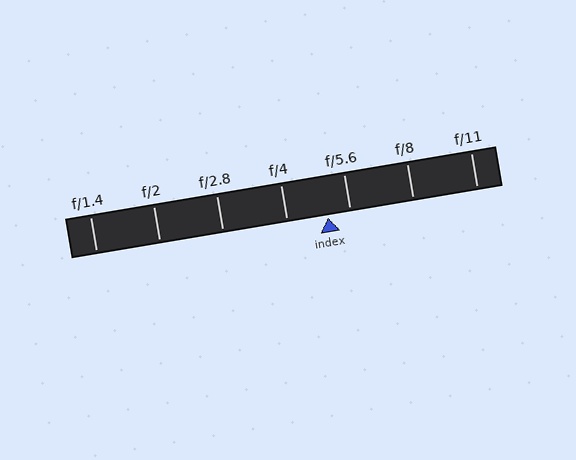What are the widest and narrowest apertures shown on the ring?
The widest aperture shown is f/1.4 and the narrowest is f/11.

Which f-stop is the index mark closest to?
The index mark is closest to f/5.6.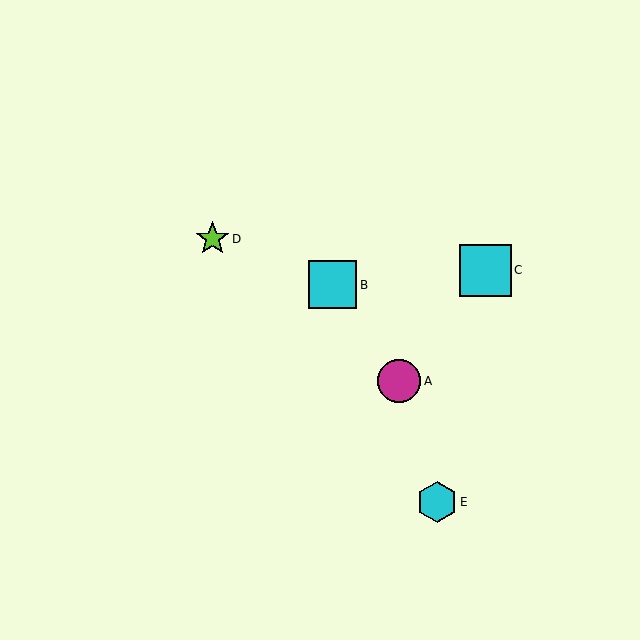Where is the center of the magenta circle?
The center of the magenta circle is at (399, 381).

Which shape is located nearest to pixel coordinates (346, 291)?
The cyan square (labeled B) at (333, 285) is nearest to that location.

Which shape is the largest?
The cyan square (labeled C) is the largest.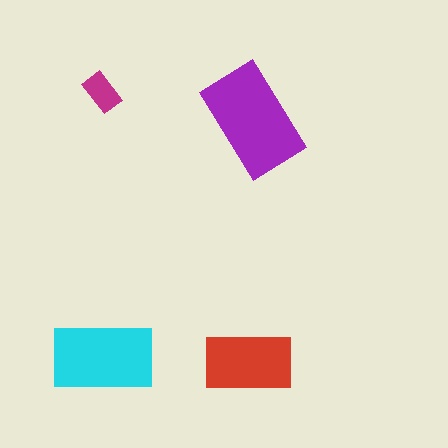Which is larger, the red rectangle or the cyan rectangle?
The cyan one.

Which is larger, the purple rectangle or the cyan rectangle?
The purple one.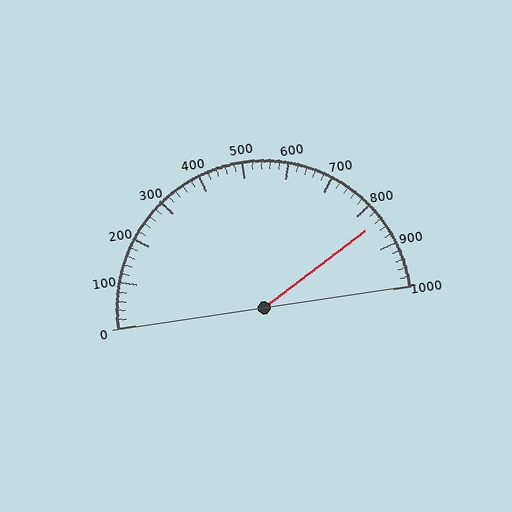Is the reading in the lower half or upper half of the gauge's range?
The reading is in the upper half of the range (0 to 1000).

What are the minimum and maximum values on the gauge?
The gauge ranges from 0 to 1000.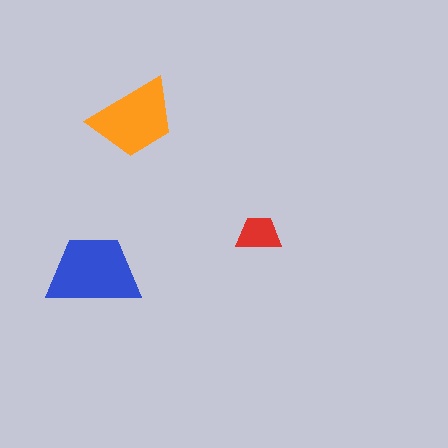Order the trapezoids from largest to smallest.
the blue one, the orange one, the red one.